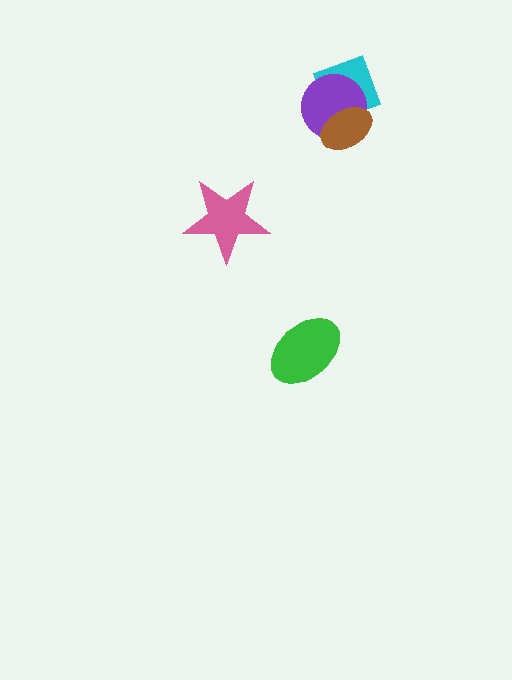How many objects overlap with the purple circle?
2 objects overlap with the purple circle.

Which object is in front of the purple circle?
The brown ellipse is in front of the purple circle.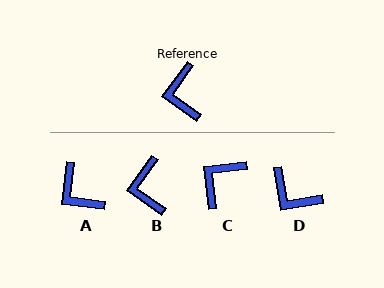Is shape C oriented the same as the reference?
No, it is off by about 47 degrees.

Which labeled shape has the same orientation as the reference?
B.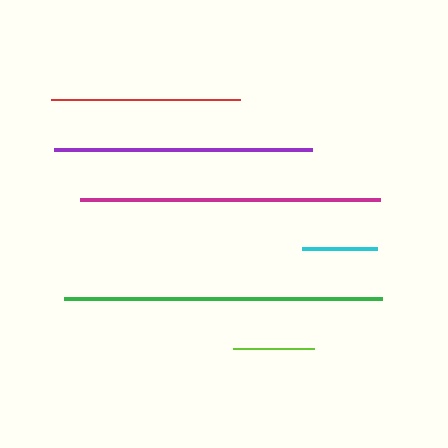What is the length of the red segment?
The red segment is approximately 189 pixels long.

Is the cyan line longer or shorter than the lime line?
The lime line is longer than the cyan line.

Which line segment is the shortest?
The cyan line is the shortest at approximately 75 pixels.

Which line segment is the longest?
The green line is the longest at approximately 317 pixels.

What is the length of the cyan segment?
The cyan segment is approximately 75 pixels long.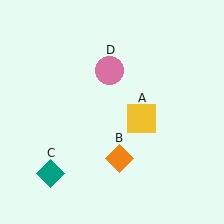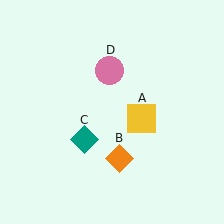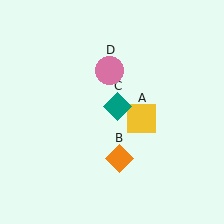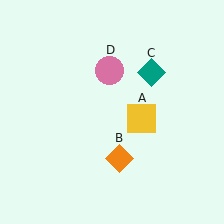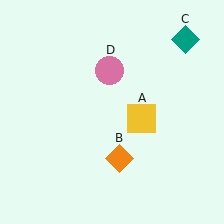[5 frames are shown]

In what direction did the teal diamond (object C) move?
The teal diamond (object C) moved up and to the right.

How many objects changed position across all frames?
1 object changed position: teal diamond (object C).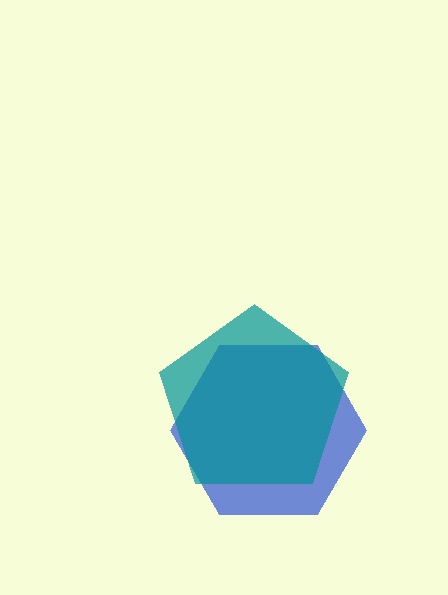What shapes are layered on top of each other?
The layered shapes are: a blue hexagon, a teal pentagon.